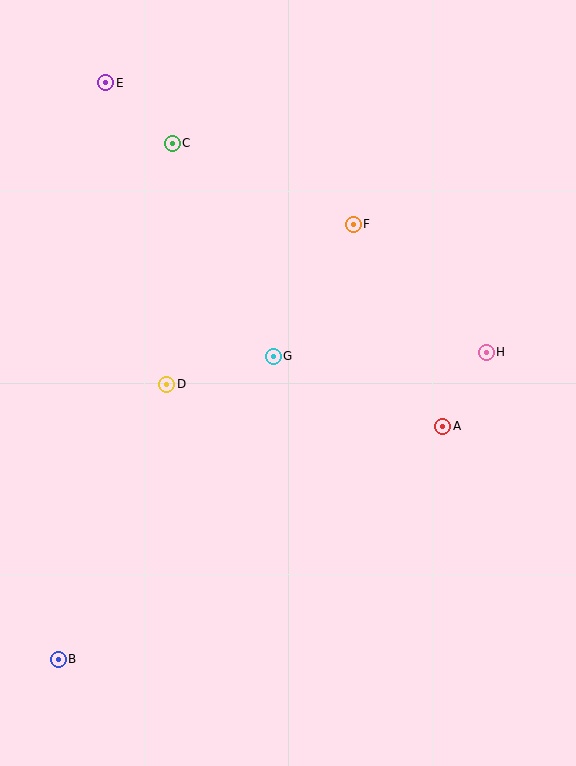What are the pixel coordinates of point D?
Point D is at (167, 384).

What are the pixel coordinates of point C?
Point C is at (172, 143).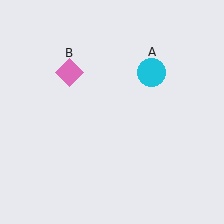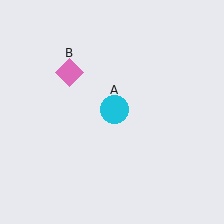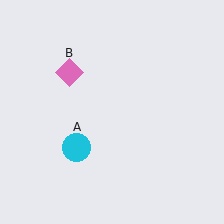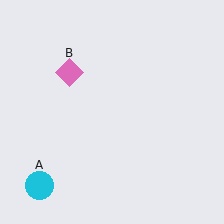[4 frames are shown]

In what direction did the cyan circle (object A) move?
The cyan circle (object A) moved down and to the left.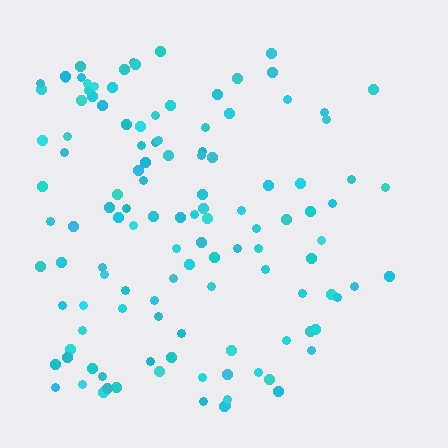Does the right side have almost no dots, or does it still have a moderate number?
Still a moderate number, just noticeably fewer than the left.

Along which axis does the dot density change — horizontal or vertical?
Horizontal.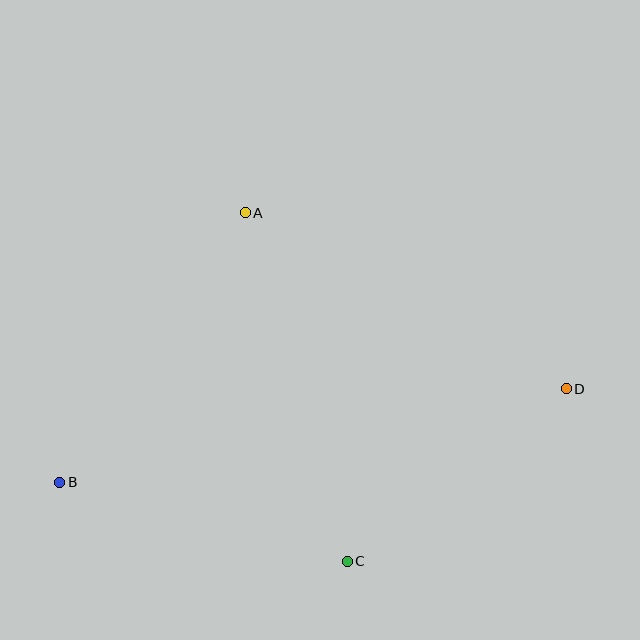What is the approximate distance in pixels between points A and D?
The distance between A and D is approximately 366 pixels.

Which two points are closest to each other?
Points C and D are closest to each other.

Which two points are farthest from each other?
Points B and D are farthest from each other.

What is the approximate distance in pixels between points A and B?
The distance between A and B is approximately 327 pixels.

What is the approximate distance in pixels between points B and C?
The distance between B and C is approximately 298 pixels.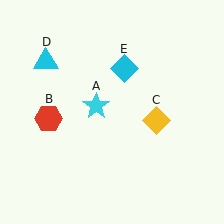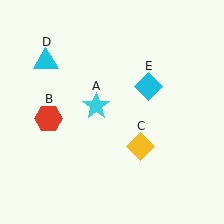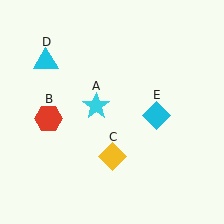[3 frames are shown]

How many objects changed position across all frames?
2 objects changed position: yellow diamond (object C), cyan diamond (object E).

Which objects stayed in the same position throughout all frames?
Cyan star (object A) and red hexagon (object B) and cyan triangle (object D) remained stationary.